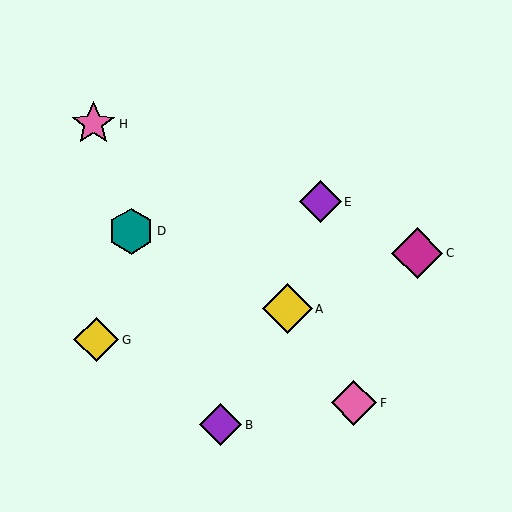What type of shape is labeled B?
Shape B is a purple diamond.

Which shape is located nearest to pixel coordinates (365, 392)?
The pink diamond (labeled F) at (354, 403) is nearest to that location.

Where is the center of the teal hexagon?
The center of the teal hexagon is at (131, 231).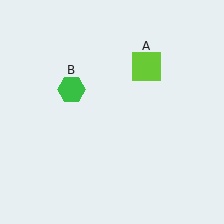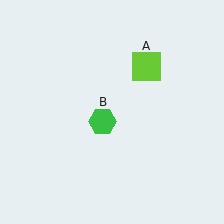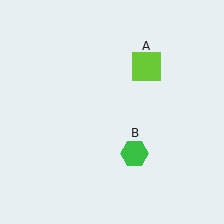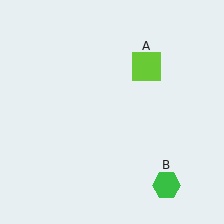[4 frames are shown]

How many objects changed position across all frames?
1 object changed position: green hexagon (object B).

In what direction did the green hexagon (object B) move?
The green hexagon (object B) moved down and to the right.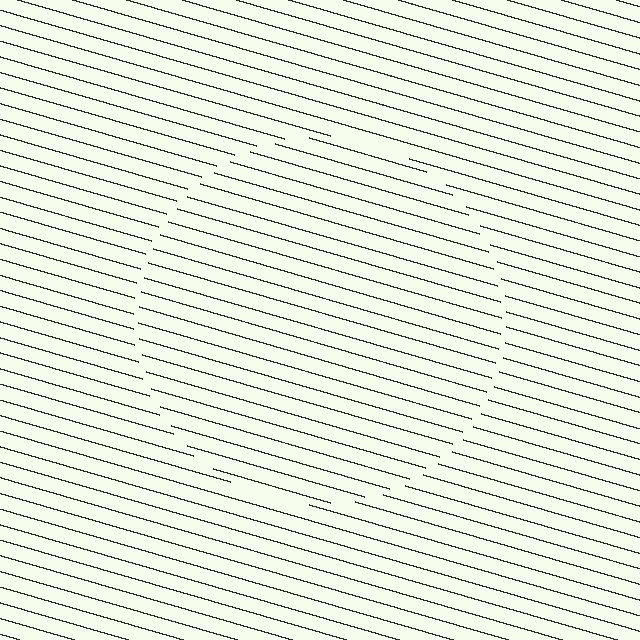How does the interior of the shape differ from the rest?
The interior of the shape contains the same grating, shifted by half a period — the contour is defined by the phase discontinuity where line-ends from the inner and outer gratings abut.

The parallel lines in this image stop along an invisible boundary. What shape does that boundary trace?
An illusory circle. The interior of the shape contains the same grating, shifted by half a period — the contour is defined by the phase discontinuity where line-ends from the inner and outer gratings abut.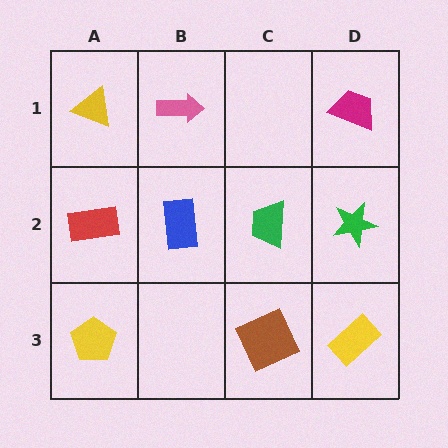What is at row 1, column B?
A pink arrow.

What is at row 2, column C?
A green trapezoid.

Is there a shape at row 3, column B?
No, that cell is empty.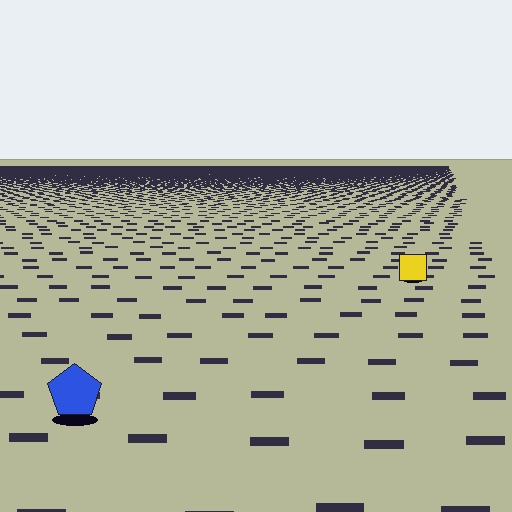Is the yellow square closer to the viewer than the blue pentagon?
No. The blue pentagon is closer — you can tell from the texture gradient: the ground texture is coarser near it.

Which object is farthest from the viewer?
The yellow square is farthest from the viewer. It appears smaller and the ground texture around it is denser.